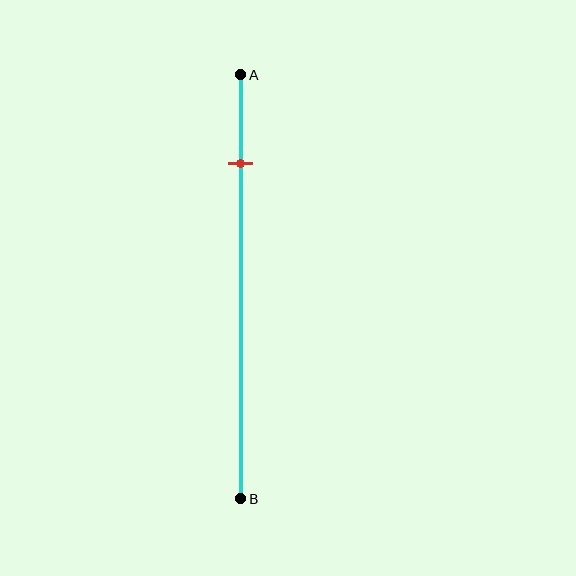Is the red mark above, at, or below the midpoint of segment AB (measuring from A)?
The red mark is above the midpoint of segment AB.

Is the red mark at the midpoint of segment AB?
No, the mark is at about 20% from A, not at the 50% midpoint.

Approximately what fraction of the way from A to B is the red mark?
The red mark is approximately 20% of the way from A to B.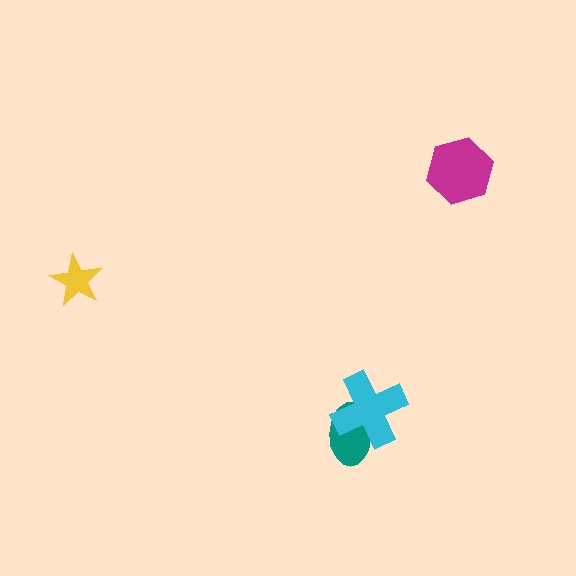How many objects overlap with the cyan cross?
1 object overlaps with the cyan cross.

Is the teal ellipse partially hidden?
Yes, it is partially covered by another shape.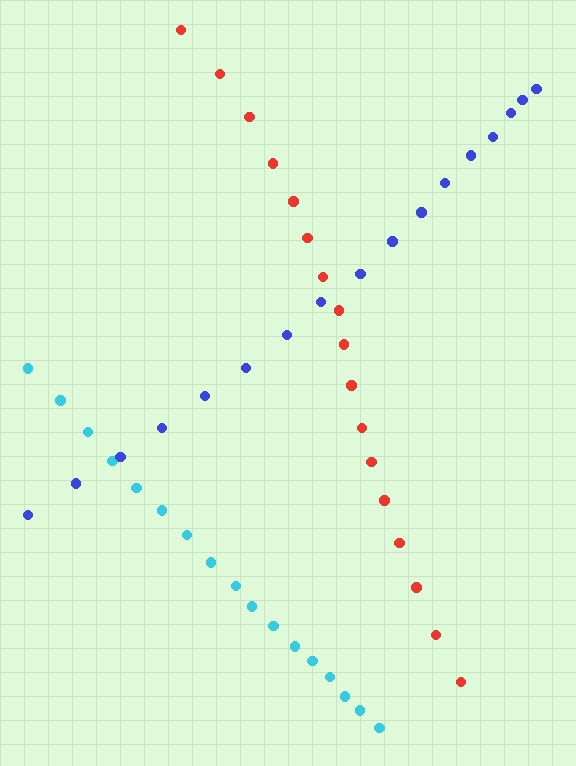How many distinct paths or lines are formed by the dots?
There are 3 distinct paths.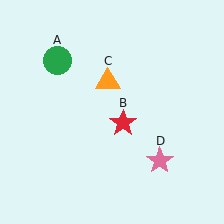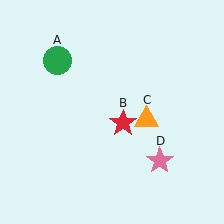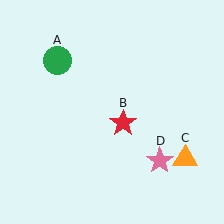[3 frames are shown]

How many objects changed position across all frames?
1 object changed position: orange triangle (object C).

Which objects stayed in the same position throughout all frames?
Green circle (object A) and red star (object B) and pink star (object D) remained stationary.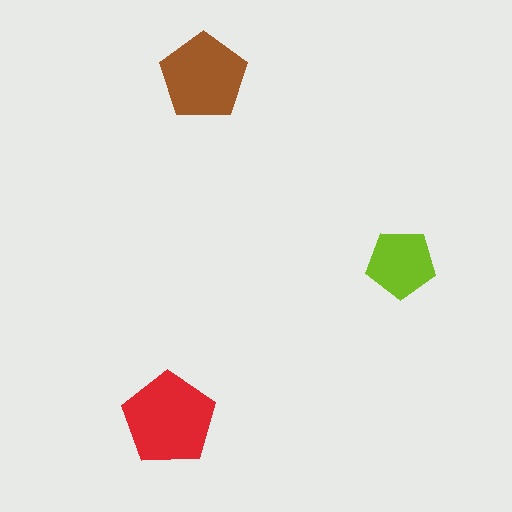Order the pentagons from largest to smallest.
the red one, the brown one, the lime one.